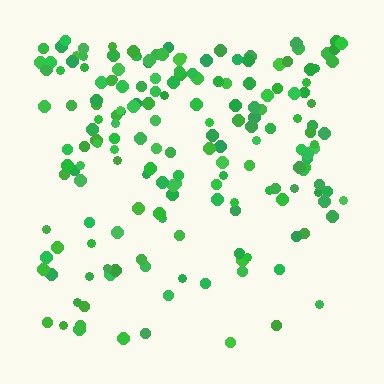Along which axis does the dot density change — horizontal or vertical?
Vertical.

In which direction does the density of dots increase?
From bottom to top, with the top side densest.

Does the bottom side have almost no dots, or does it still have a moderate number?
Still a moderate number, just noticeably fewer than the top.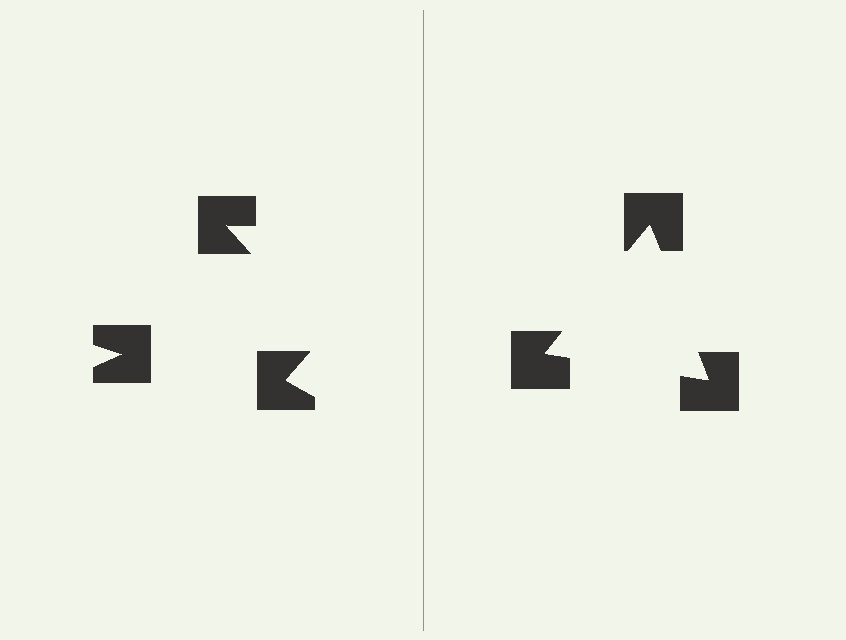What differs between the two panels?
The notched squares are positioned identically on both sides; only the wedge orientations differ. On the right they align to a triangle; on the left they are misaligned.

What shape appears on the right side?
An illusory triangle.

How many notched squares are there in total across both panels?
6 — 3 on each side.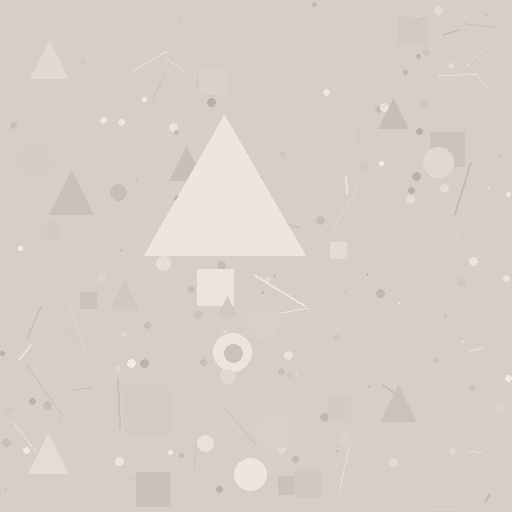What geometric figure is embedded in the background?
A triangle is embedded in the background.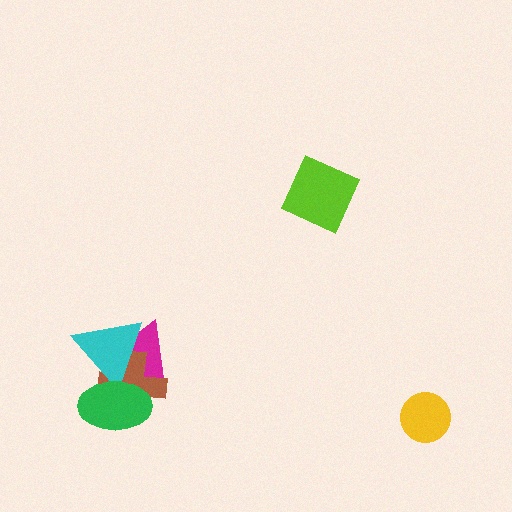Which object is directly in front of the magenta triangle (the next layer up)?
The brown cross is directly in front of the magenta triangle.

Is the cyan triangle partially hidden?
Yes, it is partially covered by another shape.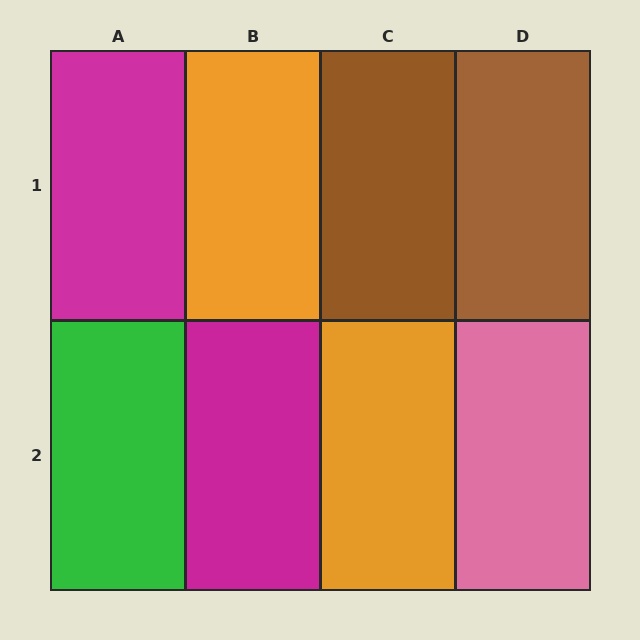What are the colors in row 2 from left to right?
Green, magenta, orange, pink.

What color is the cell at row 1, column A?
Magenta.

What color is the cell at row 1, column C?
Brown.